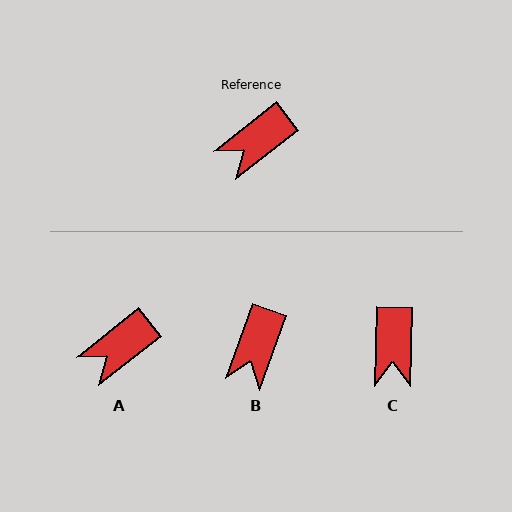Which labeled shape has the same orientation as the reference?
A.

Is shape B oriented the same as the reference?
No, it is off by about 32 degrees.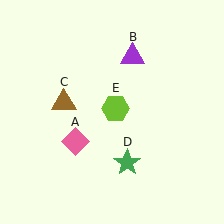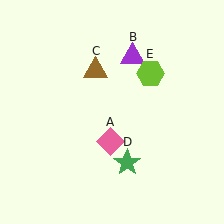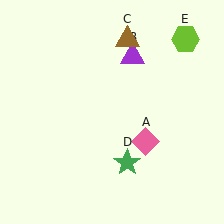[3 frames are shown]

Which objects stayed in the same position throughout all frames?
Purple triangle (object B) and green star (object D) remained stationary.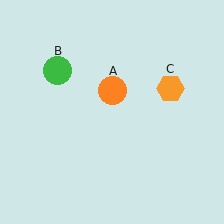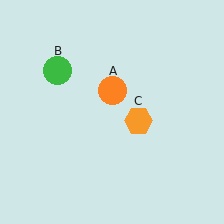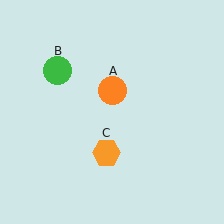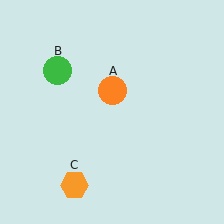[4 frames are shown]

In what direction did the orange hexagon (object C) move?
The orange hexagon (object C) moved down and to the left.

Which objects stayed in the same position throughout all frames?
Orange circle (object A) and green circle (object B) remained stationary.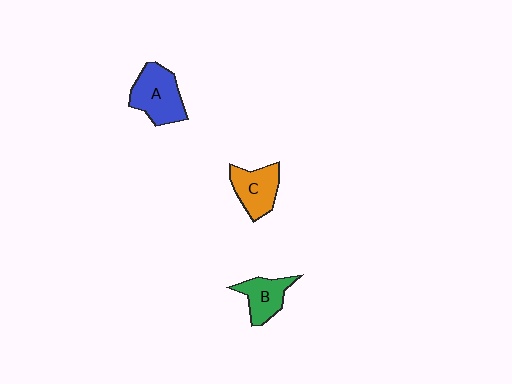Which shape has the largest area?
Shape A (blue).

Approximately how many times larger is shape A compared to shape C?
Approximately 1.2 times.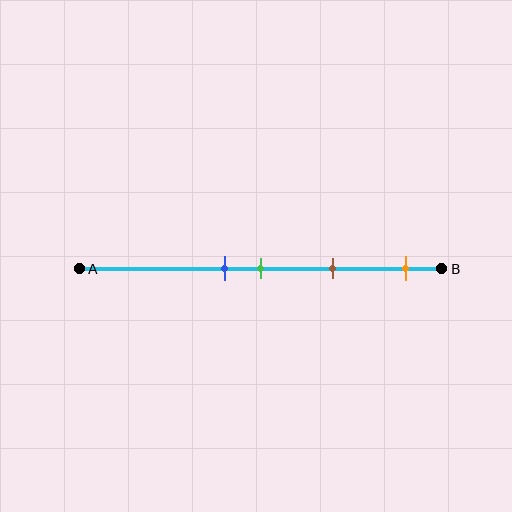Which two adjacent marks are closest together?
The blue and green marks are the closest adjacent pair.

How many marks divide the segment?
There are 4 marks dividing the segment.